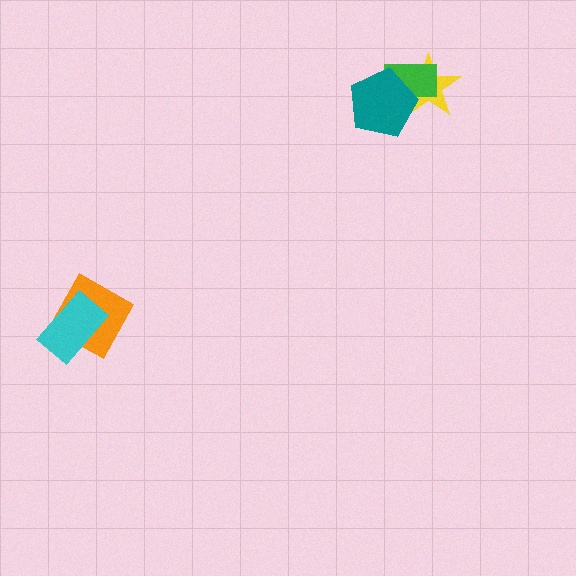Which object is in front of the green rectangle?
The teal pentagon is in front of the green rectangle.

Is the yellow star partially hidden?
Yes, it is partially covered by another shape.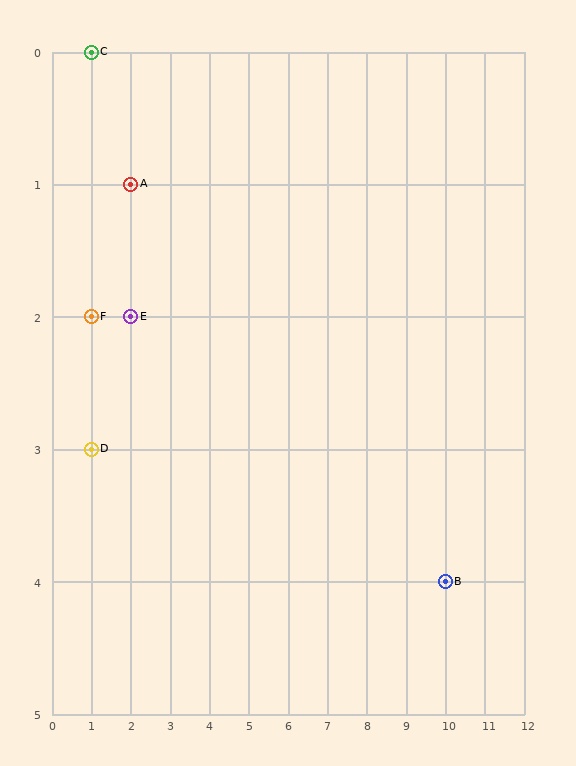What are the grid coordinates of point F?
Point F is at grid coordinates (1, 2).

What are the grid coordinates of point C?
Point C is at grid coordinates (1, 0).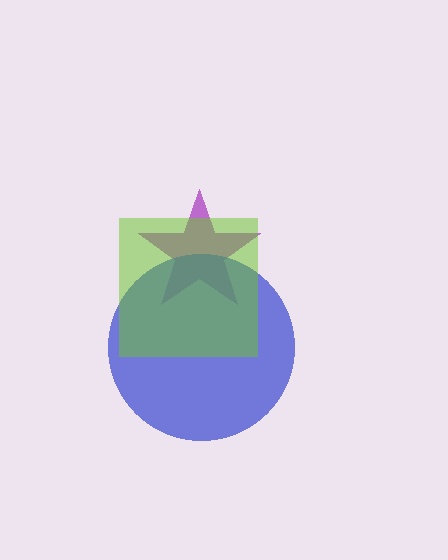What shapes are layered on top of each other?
The layered shapes are: a purple star, a blue circle, a lime square.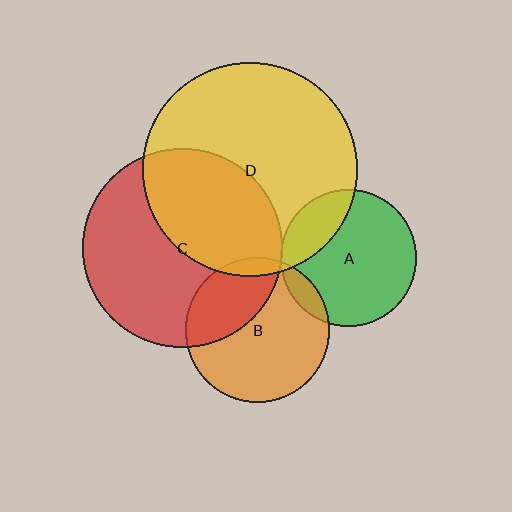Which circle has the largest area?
Circle D (yellow).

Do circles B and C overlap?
Yes.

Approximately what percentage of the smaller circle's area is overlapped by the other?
Approximately 35%.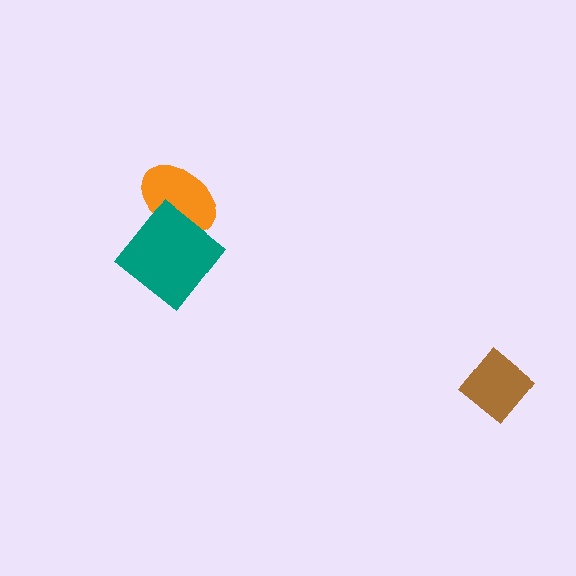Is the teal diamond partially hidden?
No, no other shape covers it.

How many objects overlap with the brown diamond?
0 objects overlap with the brown diamond.